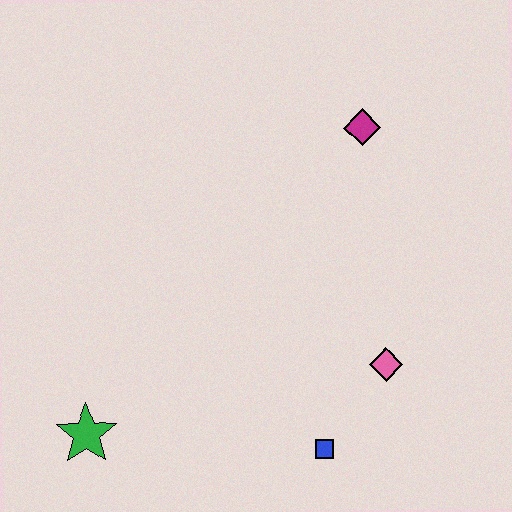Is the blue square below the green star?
Yes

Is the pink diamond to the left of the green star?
No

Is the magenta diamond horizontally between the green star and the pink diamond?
Yes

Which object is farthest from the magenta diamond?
The green star is farthest from the magenta diamond.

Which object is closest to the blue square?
The pink diamond is closest to the blue square.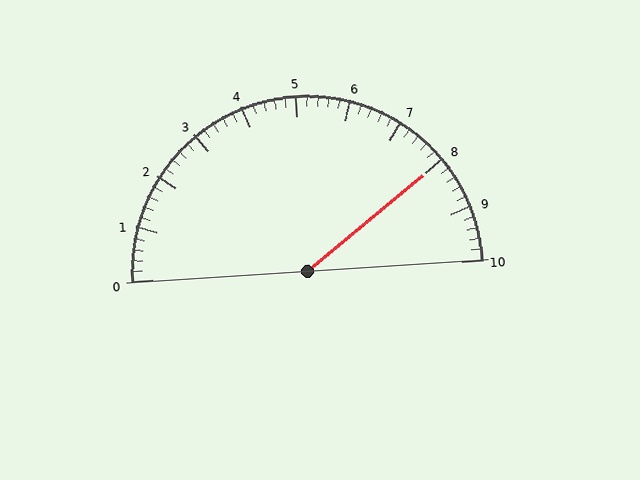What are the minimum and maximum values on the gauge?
The gauge ranges from 0 to 10.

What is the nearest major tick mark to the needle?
The nearest major tick mark is 8.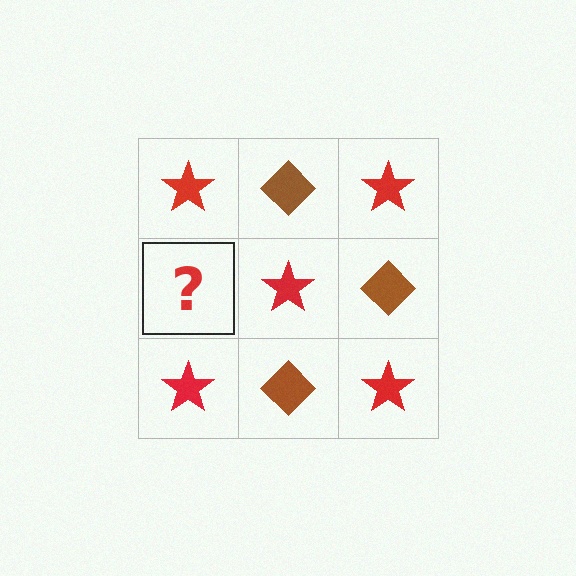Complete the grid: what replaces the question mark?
The question mark should be replaced with a brown diamond.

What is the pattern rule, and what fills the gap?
The rule is that it alternates red star and brown diamond in a checkerboard pattern. The gap should be filled with a brown diamond.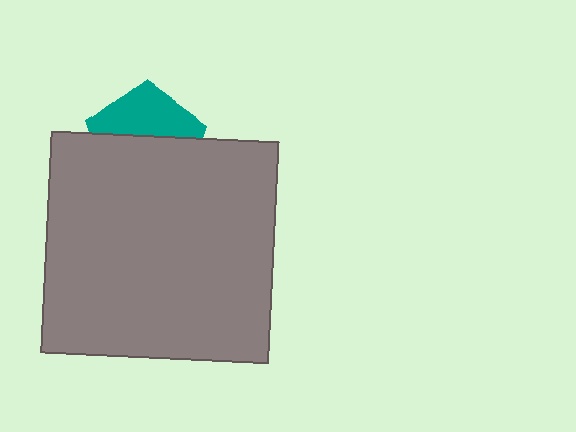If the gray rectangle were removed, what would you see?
You would see the complete teal pentagon.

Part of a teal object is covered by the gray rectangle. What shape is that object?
It is a pentagon.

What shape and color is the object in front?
The object in front is a gray rectangle.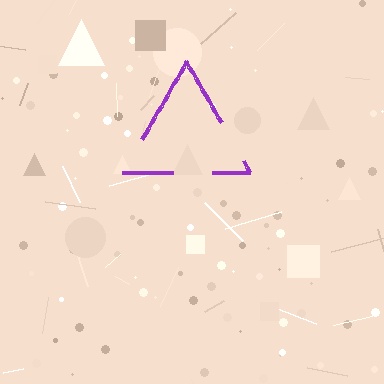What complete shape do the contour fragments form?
The contour fragments form a triangle.